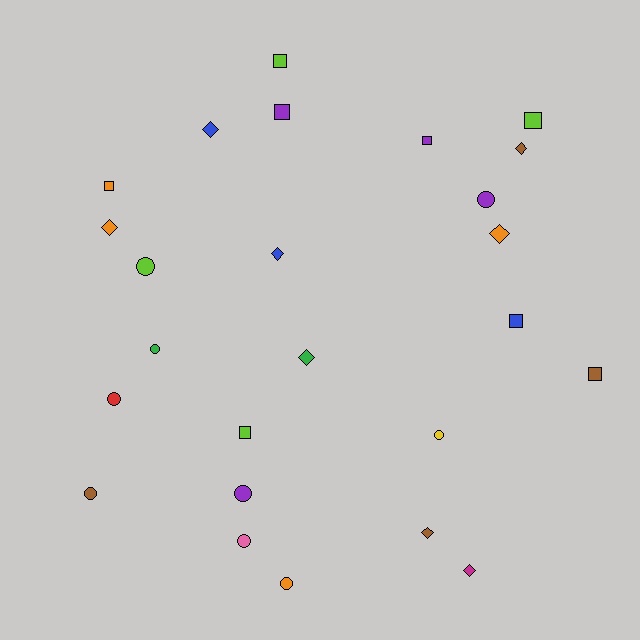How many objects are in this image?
There are 25 objects.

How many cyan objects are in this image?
There are no cyan objects.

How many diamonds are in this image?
There are 8 diamonds.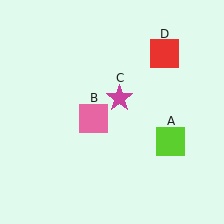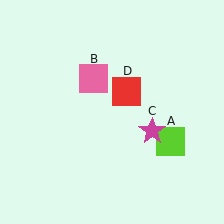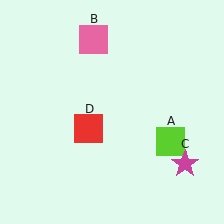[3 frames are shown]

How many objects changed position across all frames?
3 objects changed position: pink square (object B), magenta star (object C), red square (object D).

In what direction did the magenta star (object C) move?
The magenta star (object C) moved down and to the right.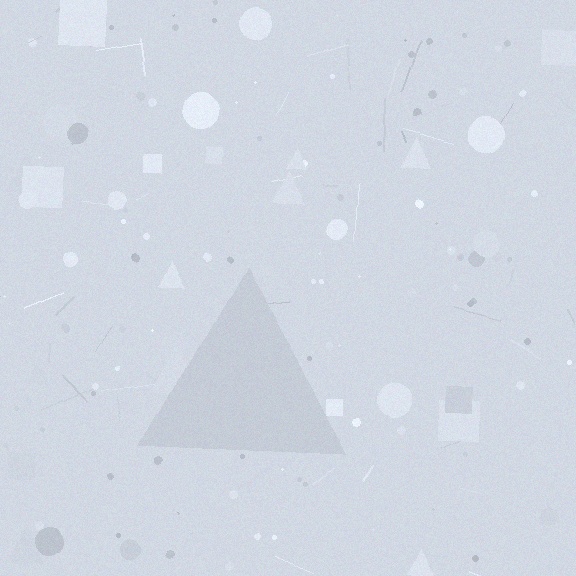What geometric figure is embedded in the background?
A triangle is embedded in the background.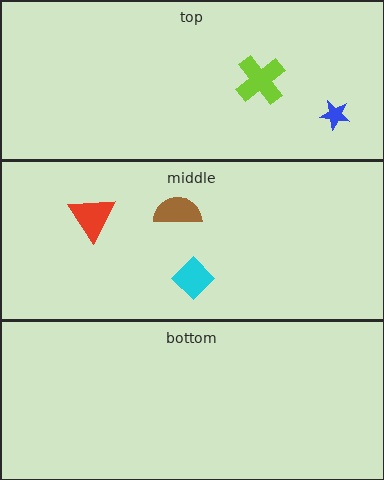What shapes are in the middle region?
The cyan diamond, the brown semicircle, the red triangle.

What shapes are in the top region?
The blue star, the lime cross.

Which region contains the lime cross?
The top region.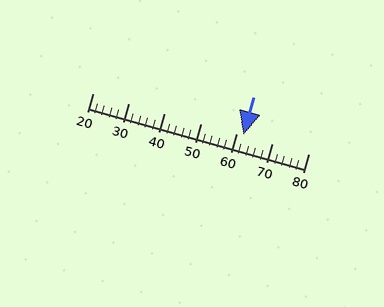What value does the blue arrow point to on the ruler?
The blue arrow points to approximately 62.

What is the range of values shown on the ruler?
The ruler shows values from 20 to 80.